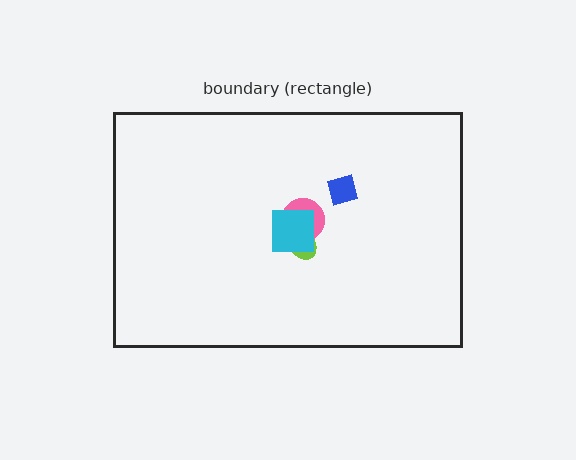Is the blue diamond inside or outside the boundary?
Inside.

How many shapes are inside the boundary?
4 inside, 0 outside.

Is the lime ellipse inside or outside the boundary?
Inside.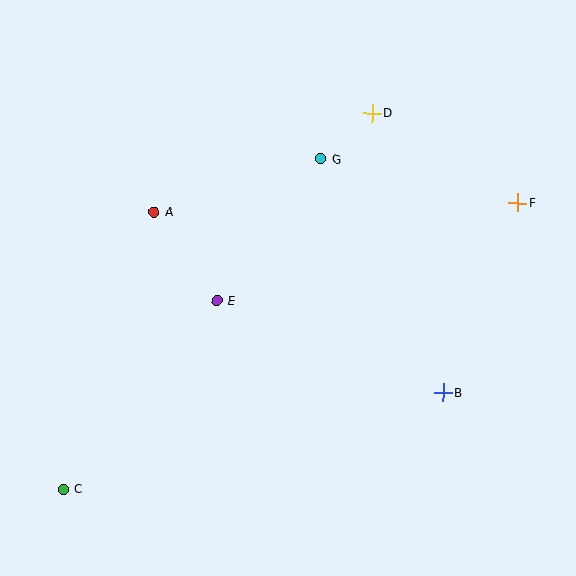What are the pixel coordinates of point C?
Point C is at (63, 489).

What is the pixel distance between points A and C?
The distance between A and C is 291 pixels.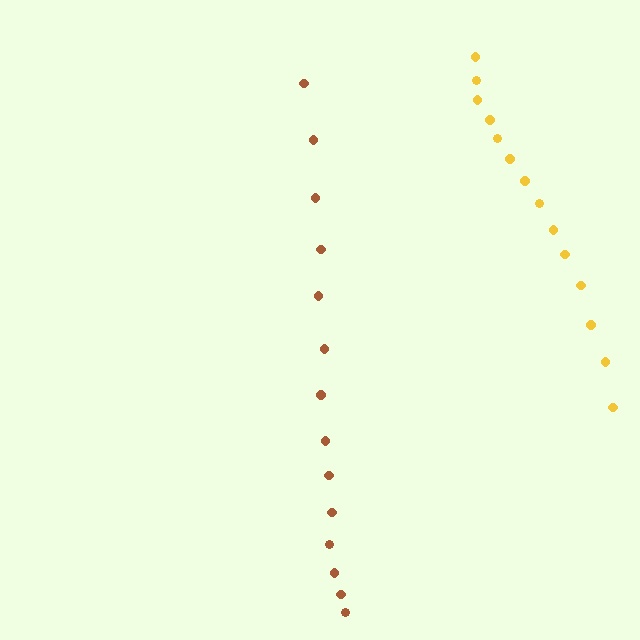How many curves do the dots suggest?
There are 2 distinct paths.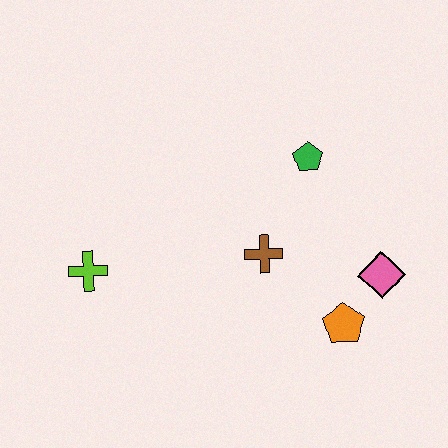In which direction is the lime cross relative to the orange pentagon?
The lime cross is to the left of the orange pentagon.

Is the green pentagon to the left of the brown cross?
No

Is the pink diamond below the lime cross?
Yes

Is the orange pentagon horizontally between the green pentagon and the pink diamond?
Yes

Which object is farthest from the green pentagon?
The lime cross is farthest from the green pentagon.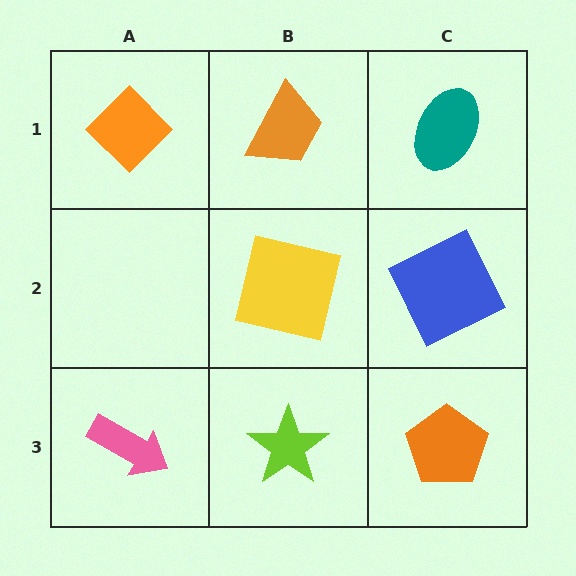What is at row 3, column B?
A lime star.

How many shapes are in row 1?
3 shapes.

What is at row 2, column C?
A blue square.